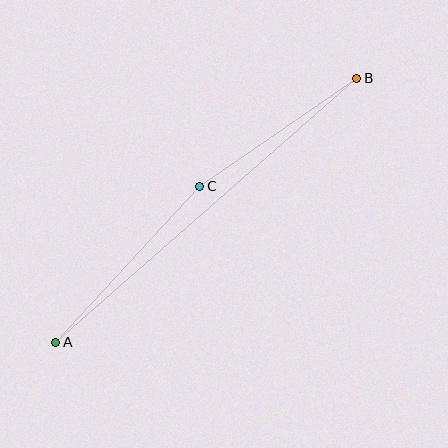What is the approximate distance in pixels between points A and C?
The distance between A and C is approximately 213 pixels.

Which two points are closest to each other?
Points B and C are closest to each other.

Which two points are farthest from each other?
Points A and B are farthest from each other.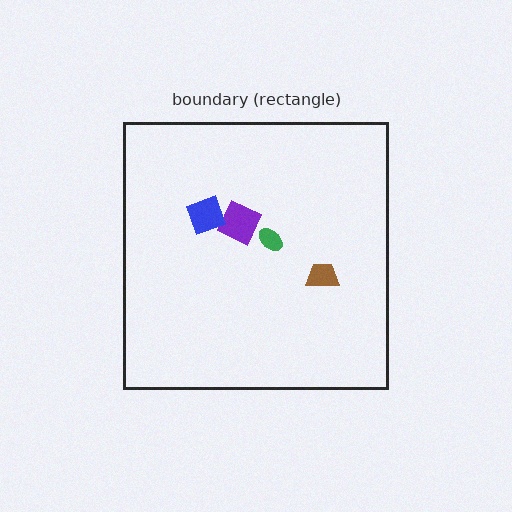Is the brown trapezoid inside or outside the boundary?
Inside.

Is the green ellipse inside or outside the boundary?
Inside.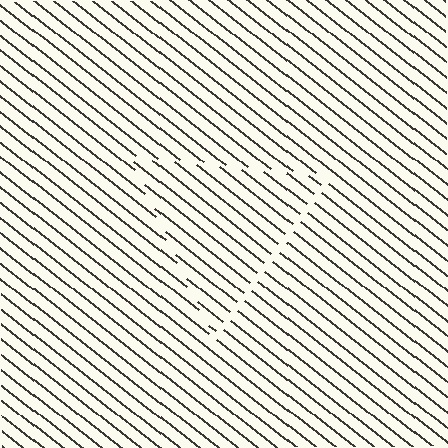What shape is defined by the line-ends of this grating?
An illusory triangle. The interior of the shape contains the same grating, shifted by half a period — the contour is defined by the phase discontinuity where line-ends from the inner and outer gratings abut.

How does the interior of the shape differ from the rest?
The interior of the shape contains the same grating, shifted by half a period — the contour is defined by the phase discontinuity where line-ends from the inner and outer gratings abut.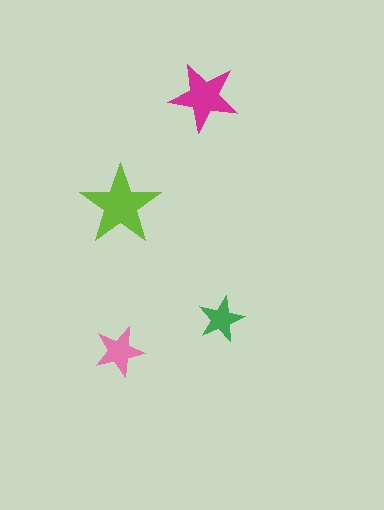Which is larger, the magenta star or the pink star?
The magenta one.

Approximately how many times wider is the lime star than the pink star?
About 1.5 times wider.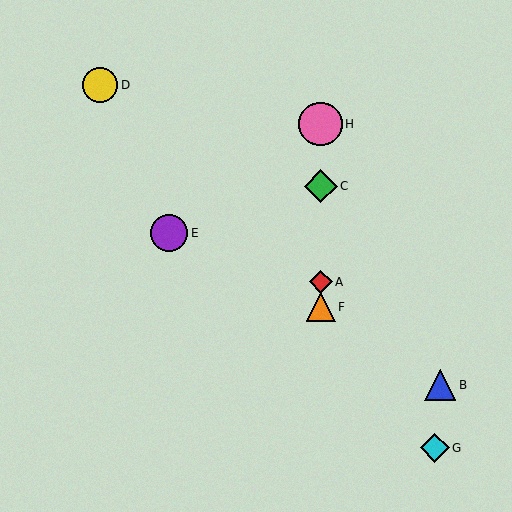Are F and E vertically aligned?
No, F is at x≈321 and E is at x≈169.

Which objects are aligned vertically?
Objects A, C, F, H are aligned vertically.